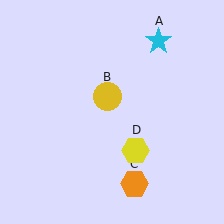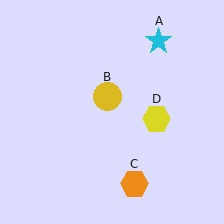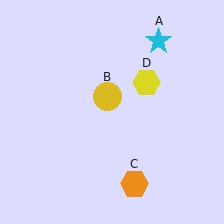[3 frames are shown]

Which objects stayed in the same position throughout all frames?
Cyan star (object A) and yellow circle (object B) and orange hexagon (object C) remained stationary.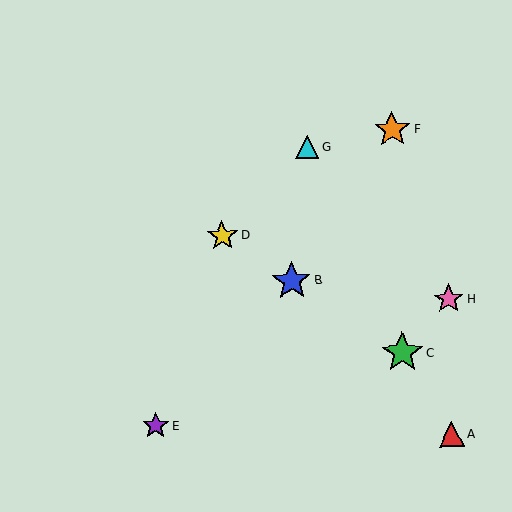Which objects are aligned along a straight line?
Objects B, C, D are aligned along a straight line.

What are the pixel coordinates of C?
Object C is at (402, 353).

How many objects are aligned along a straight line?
3 objects (B, C, D) are aligned along a straight line.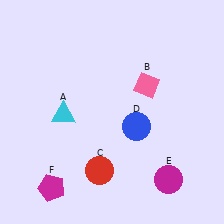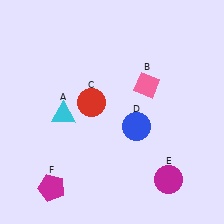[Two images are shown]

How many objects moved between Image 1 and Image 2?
1 object moved between the two images.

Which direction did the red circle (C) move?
The red circle (C) moved up.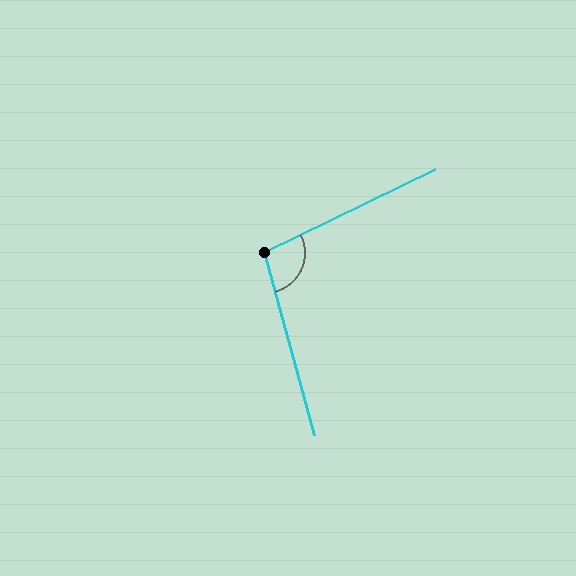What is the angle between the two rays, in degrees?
Approximately 101 degrees.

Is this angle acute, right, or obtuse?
It is obtuse.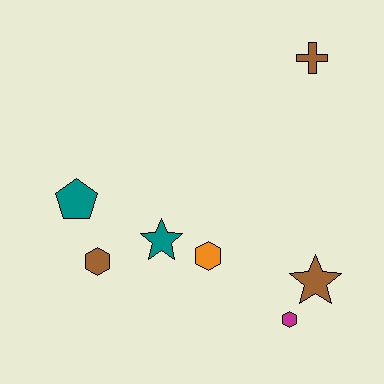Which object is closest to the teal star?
The orange hexagon is closest to the teal star.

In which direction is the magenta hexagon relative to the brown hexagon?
The magenta hexagon is to the right of the brown hexagon.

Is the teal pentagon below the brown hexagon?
No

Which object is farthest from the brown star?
The teal pentagon is farthest from the brown star.